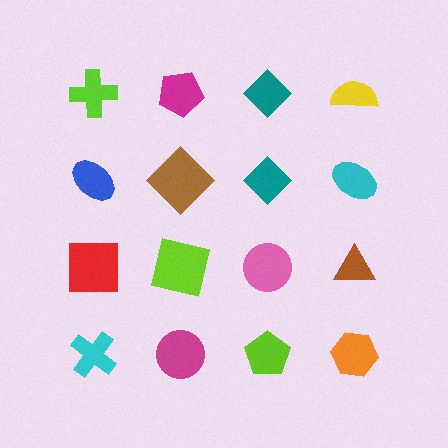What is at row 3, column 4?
A brown triangle.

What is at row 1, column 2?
A magenta pentagon.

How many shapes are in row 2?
4 shapes.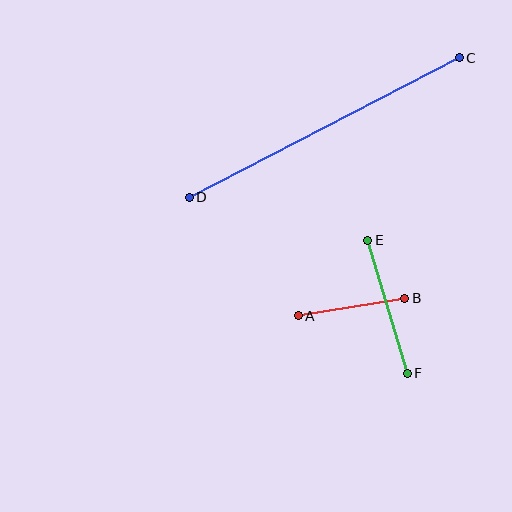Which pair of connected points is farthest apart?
Points C and D are farthest apart.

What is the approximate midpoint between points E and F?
The midpoint is at approximately (387, 307) pixels.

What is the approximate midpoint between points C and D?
The midpoint is at approximately (324, 127) pixels.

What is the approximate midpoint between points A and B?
The midpoint is at approximately (352, 307) pixels.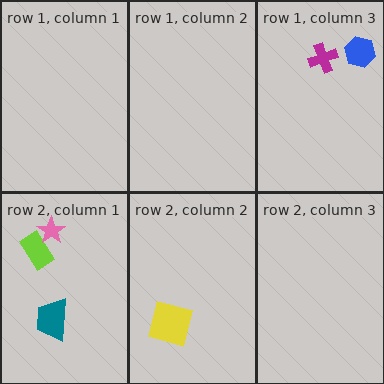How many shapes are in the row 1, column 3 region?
2.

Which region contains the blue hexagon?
The row 1, column 3 region.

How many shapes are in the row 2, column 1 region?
3.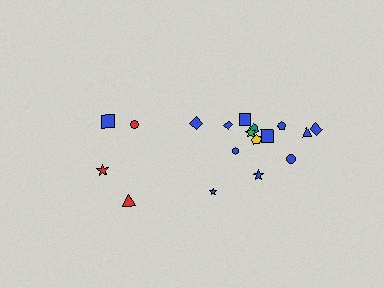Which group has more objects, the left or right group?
The right group.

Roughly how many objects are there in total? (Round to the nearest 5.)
Roughly 20 objects in total.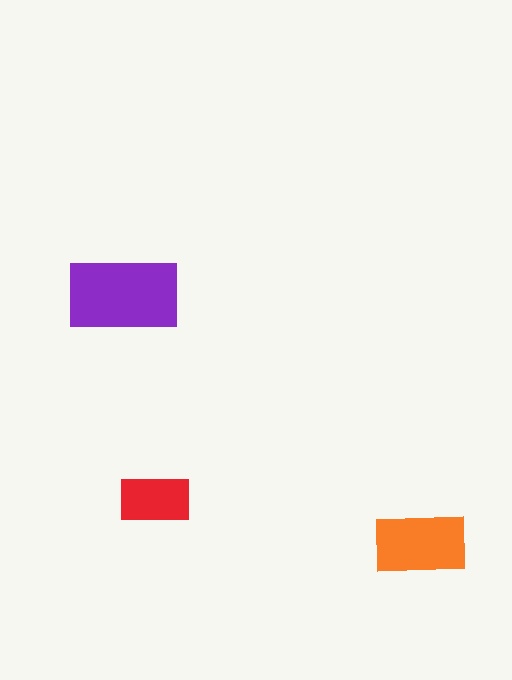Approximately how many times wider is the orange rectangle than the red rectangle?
About 1.5 times wider.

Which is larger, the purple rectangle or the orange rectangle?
The purple one.